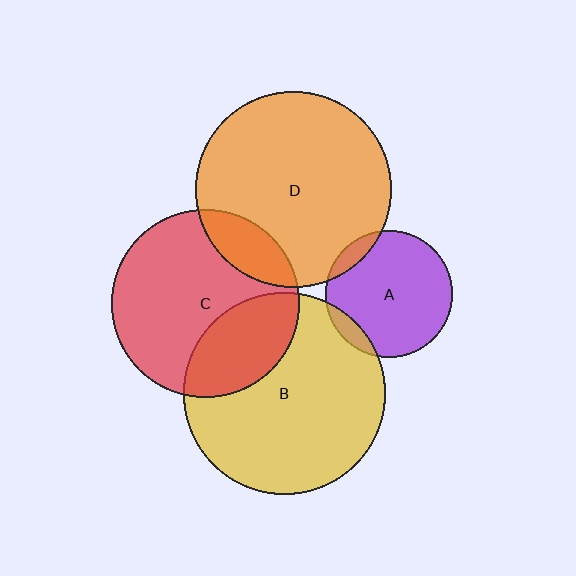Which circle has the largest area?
Circle B (yellow).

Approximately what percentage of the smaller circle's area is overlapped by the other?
Approximately 30%.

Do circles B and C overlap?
Yes.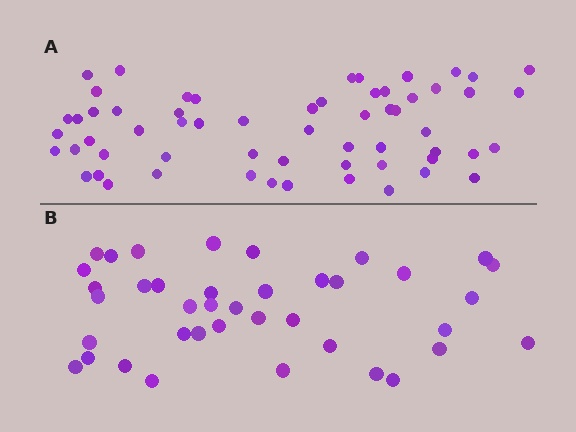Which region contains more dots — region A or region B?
Region A (the top region) has more dots.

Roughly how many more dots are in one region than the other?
Region A has approximately 20 more dots than region B.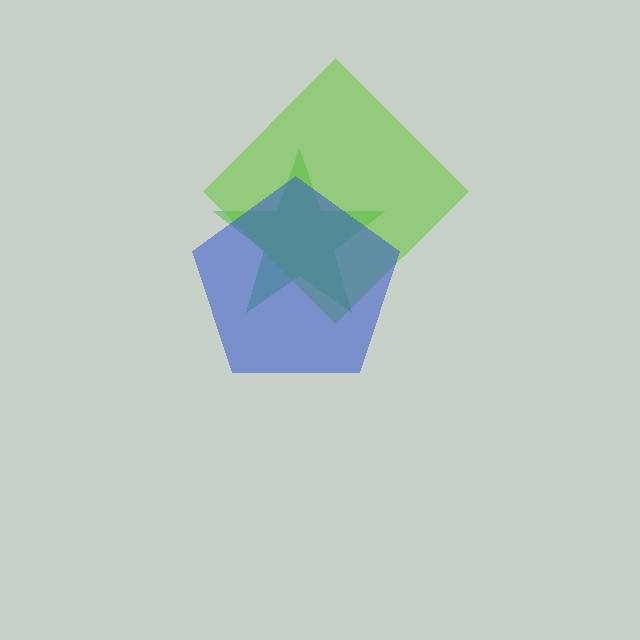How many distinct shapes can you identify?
There are 3 distinct shapes: a green star, a lime diamond, a blue pentagon.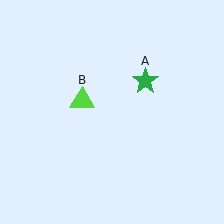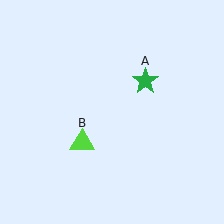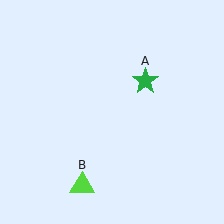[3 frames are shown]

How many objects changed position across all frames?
1 object changed position: lime triangle (object B).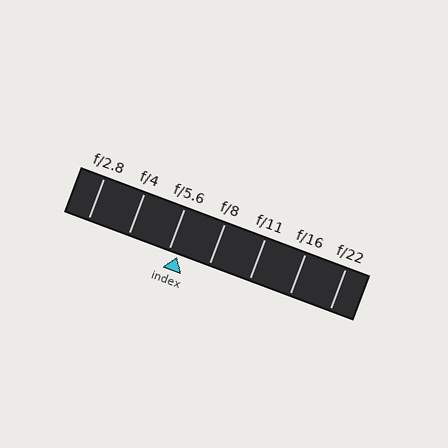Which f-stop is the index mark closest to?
The index mark is closest to f/5.6.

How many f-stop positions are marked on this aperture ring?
There are 7 f-stop positions marked.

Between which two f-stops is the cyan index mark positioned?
The index mark is between f/5.6 and f/8.